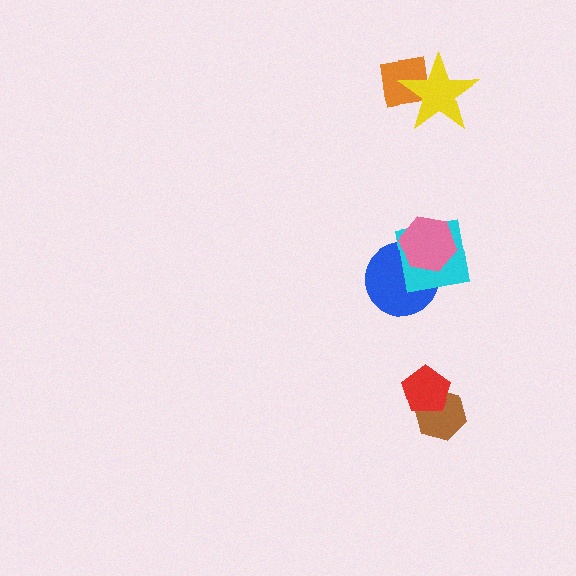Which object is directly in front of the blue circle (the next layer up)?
The cyan square is directly in front of the blue circle.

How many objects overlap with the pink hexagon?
2 objects overlap with the pink hexagon.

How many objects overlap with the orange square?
1 object overlaps with the orange square.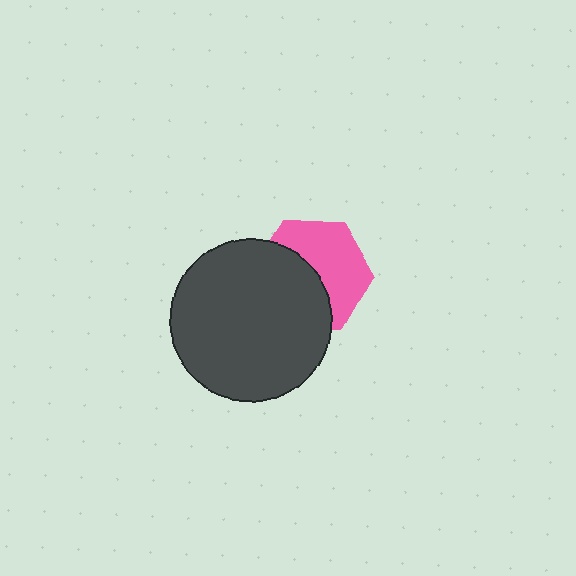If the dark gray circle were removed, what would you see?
You would see the complete pink hexagon.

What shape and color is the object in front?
The object in front is a dark gray circle.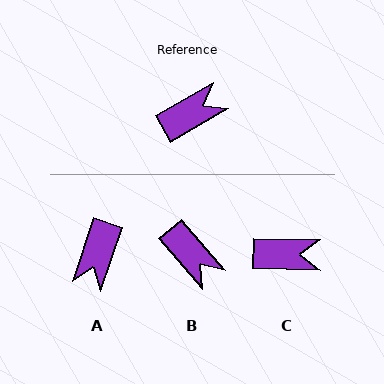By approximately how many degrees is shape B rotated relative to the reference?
Approximately 79 degrees clockwise.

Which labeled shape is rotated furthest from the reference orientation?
A, about 138 degrees away.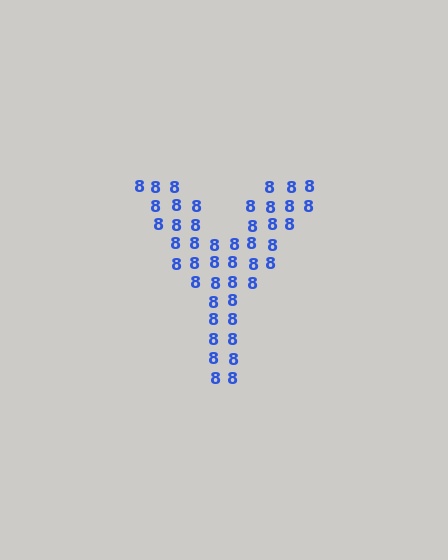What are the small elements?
The small elements are digit 8's.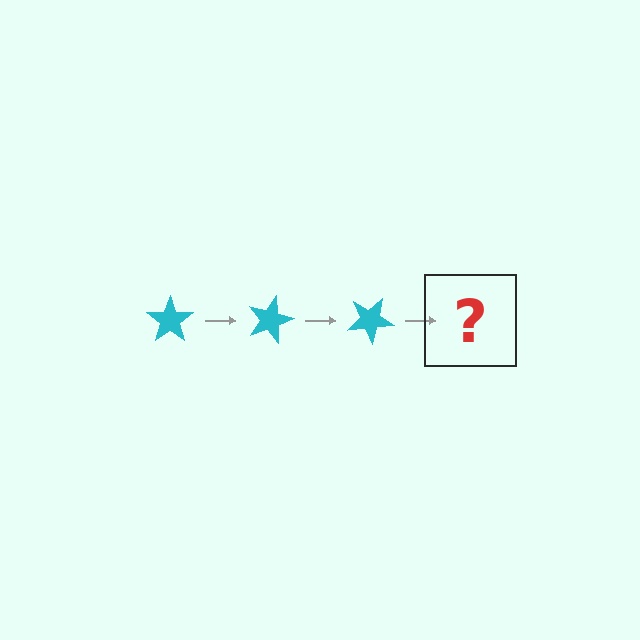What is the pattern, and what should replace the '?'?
The pattern is that the star rotates 15 degrees each step. The '?' should be a cyan star rotated 45 degrees.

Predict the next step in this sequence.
The next step is a cyan star rotated 45 degrees.